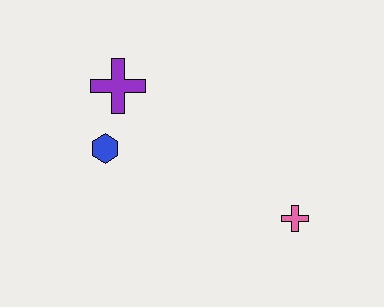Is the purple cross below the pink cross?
No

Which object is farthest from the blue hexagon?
The pink cross is farthest from the blue hexagon.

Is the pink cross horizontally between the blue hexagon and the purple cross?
No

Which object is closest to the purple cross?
The blue hexagon is closest to the purple cross.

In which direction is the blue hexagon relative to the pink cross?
The blue hexagon is to the left of the pink cross.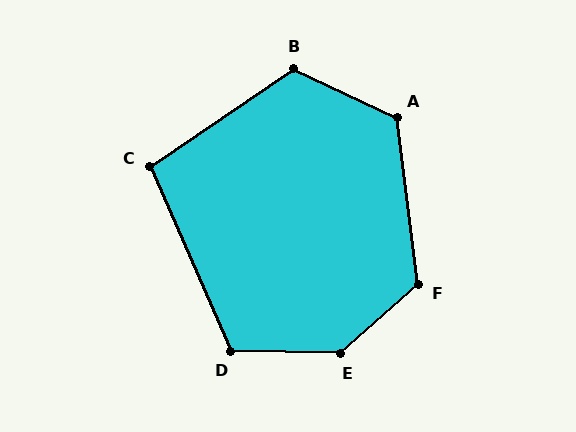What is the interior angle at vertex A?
Approximately 122 degrees (obtuse).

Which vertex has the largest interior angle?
E, at approximately 137 degrees.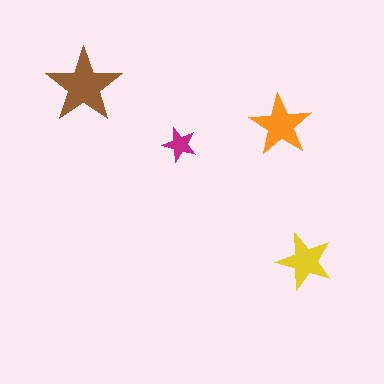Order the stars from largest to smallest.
the brown one, the orange one, the yellow one, the magenta one.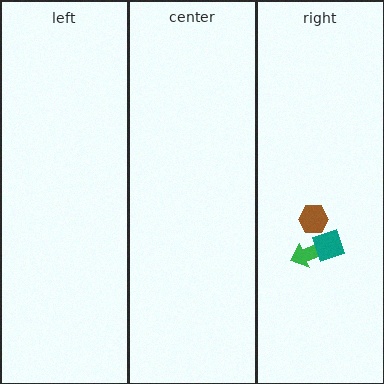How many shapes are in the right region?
3.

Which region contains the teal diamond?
The right region.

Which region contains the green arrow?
The right region.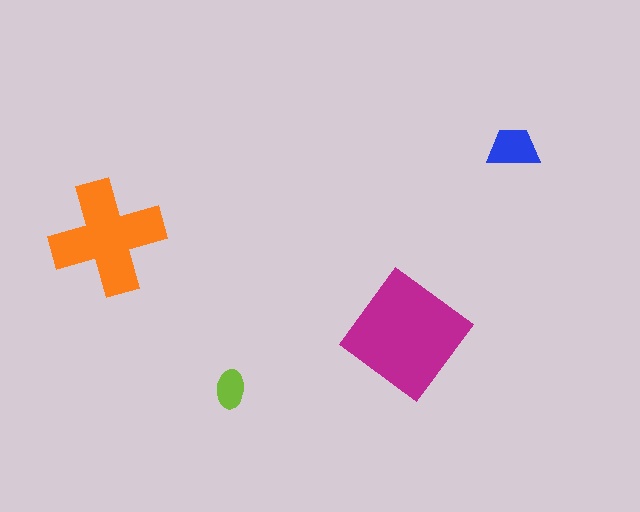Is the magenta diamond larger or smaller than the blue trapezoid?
Larger.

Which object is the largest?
The magenta diamond.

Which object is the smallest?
The lime ellipse.